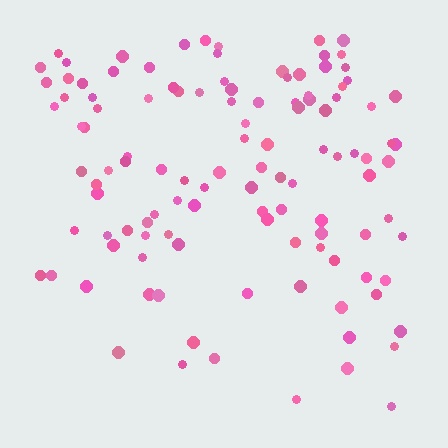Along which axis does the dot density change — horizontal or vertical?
Vertical.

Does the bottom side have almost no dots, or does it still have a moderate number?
Still a moderate number, just noticeably fewer than the top.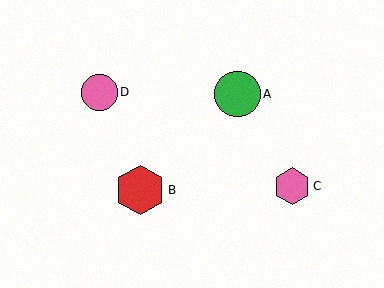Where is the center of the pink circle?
The center of the pink circle is at (99, 92).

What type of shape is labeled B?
Shape B is a red hexagon.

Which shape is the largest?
The red hexagon (labeled B) is the largest.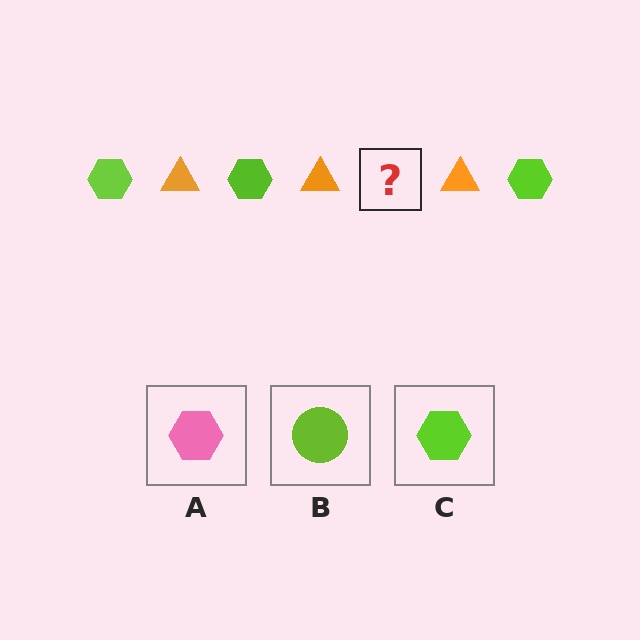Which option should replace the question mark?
Option C.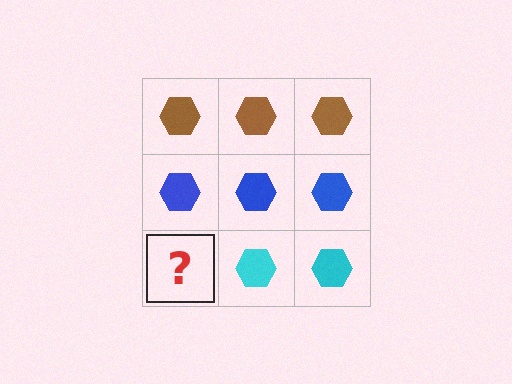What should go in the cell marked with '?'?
The missing cell should contain a cyan hexagon.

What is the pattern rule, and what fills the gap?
The rule is that each row has a consistent color. The gap should be filled with a cyan hexagon.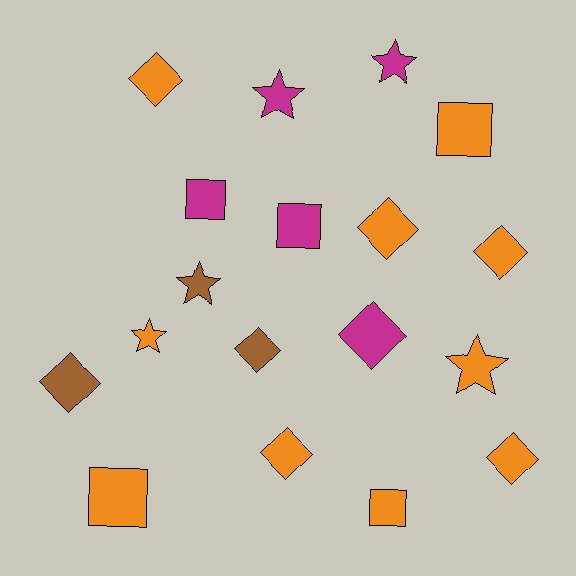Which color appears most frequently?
Orange, with 10 objects.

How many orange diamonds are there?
There are 5 orange diamonds.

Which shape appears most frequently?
Diamond, with 8 objects.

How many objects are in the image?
There are 18 objects.